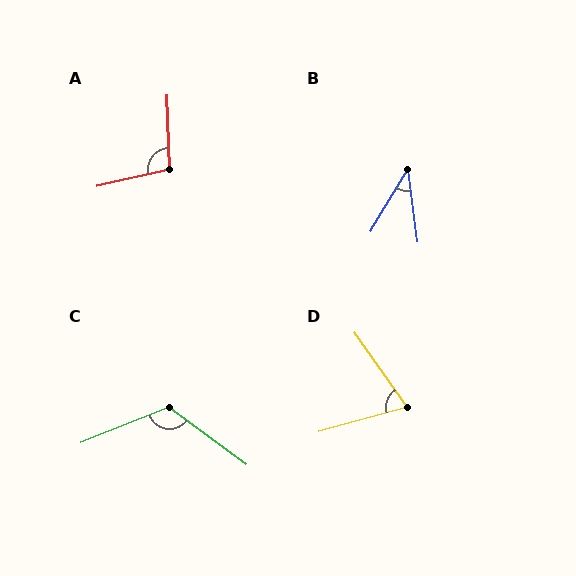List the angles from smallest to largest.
B (38°), D (70°), A (101°), C (122°).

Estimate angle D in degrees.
Approximately 70 degrees.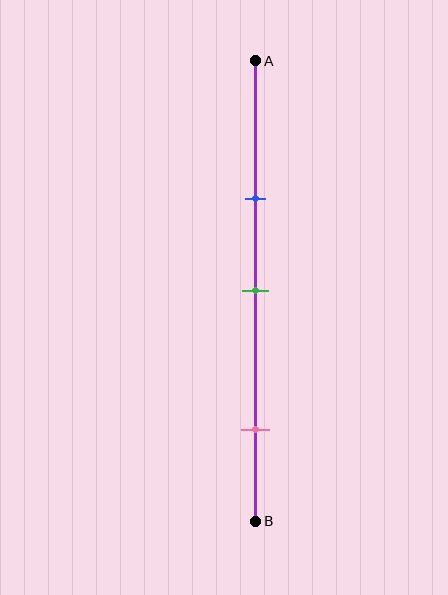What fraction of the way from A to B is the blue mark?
The blue mark is approximately 30% (0.3) of the way from A to B.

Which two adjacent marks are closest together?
The blue and green marks are the closest adjacent pair.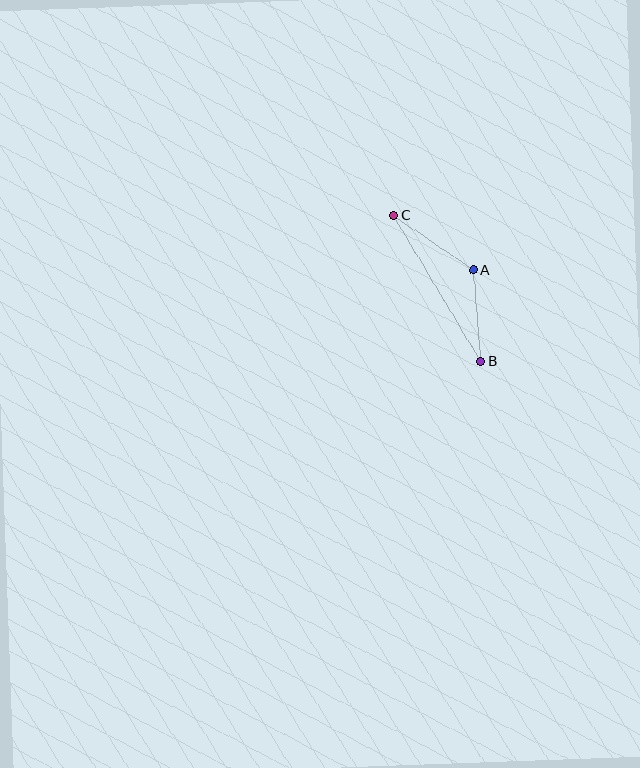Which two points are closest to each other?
Points A and B are closest to each other.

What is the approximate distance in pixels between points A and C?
The distance between A and C is approximately 97 pixels.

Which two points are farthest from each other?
Points B and C are farthest from each other.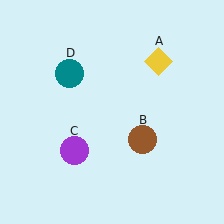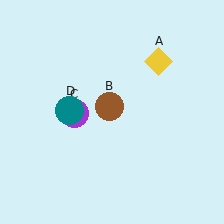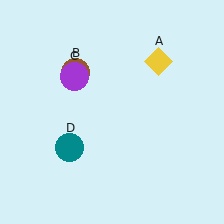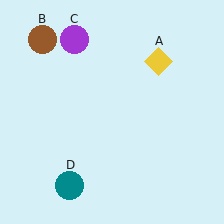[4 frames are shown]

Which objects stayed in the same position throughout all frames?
Yellow diamond (object A) remained stationary.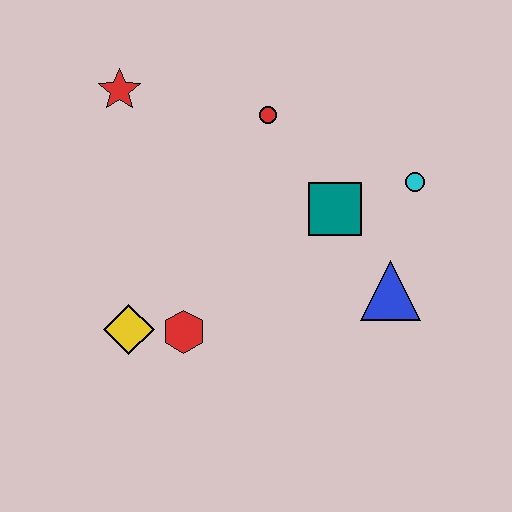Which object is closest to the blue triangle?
The teal square is closest to the blue triangle.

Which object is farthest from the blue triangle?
The red star is farthest from the blue triangle.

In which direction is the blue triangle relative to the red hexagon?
The blue triangle is to the right of the red hexagon.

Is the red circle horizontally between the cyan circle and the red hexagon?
Yes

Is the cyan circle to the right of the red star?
Yes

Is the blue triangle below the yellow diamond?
No